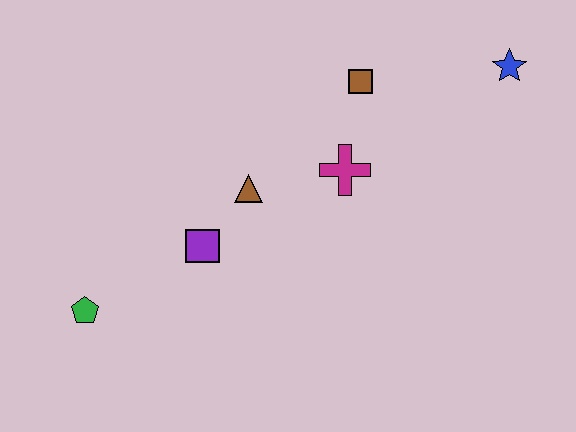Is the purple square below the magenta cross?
Yes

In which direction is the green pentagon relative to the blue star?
The green pentagon is to the left of the blue star.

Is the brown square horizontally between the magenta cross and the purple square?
No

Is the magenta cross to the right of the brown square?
No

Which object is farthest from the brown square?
The green pentagon is farthest from the brown square.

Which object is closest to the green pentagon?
The purple square is closest to the green pentagon.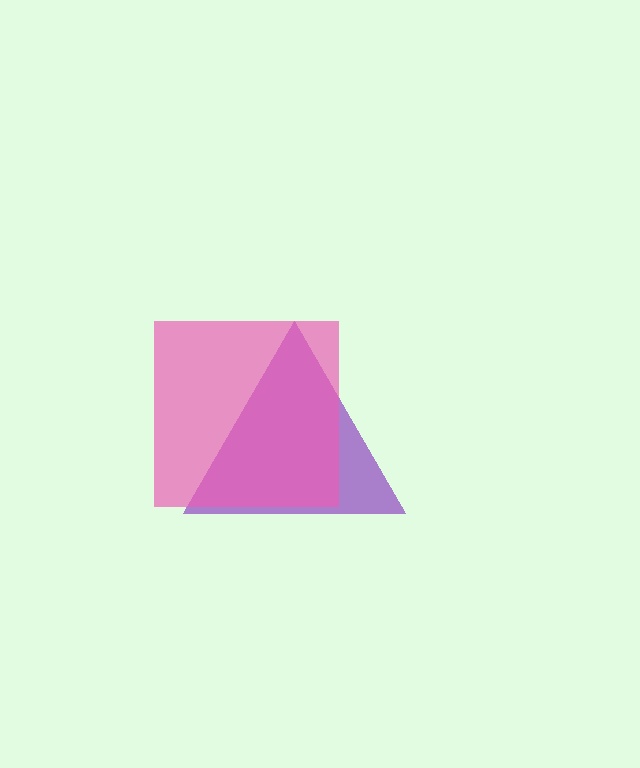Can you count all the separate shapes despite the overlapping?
Yes, there are 2 separate shapes.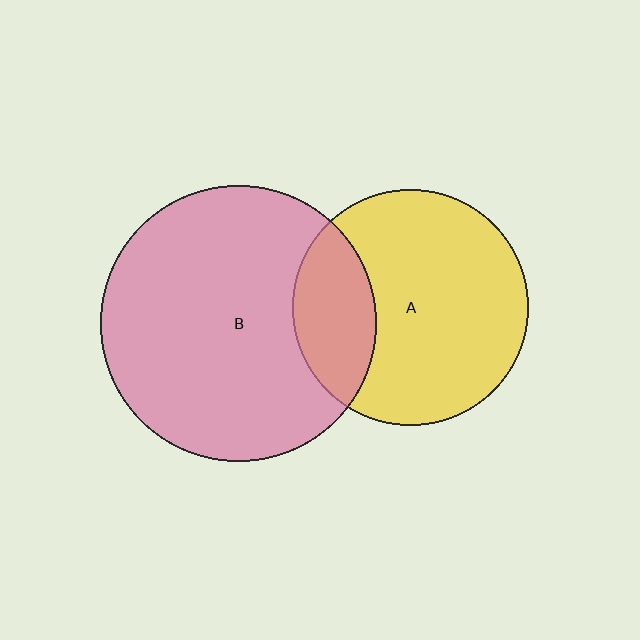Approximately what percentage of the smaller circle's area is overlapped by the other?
Approximately 25%.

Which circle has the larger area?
Circle B (pink).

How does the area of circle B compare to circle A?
Approximately 1.4 times.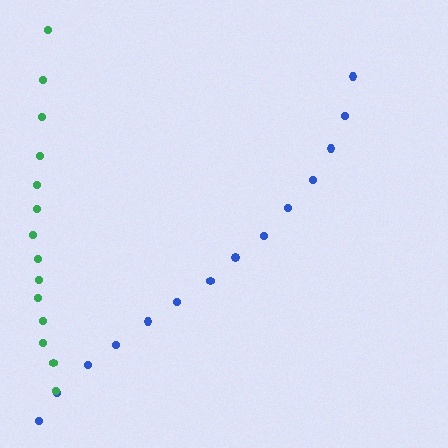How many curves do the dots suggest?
There are 2 distinct paths.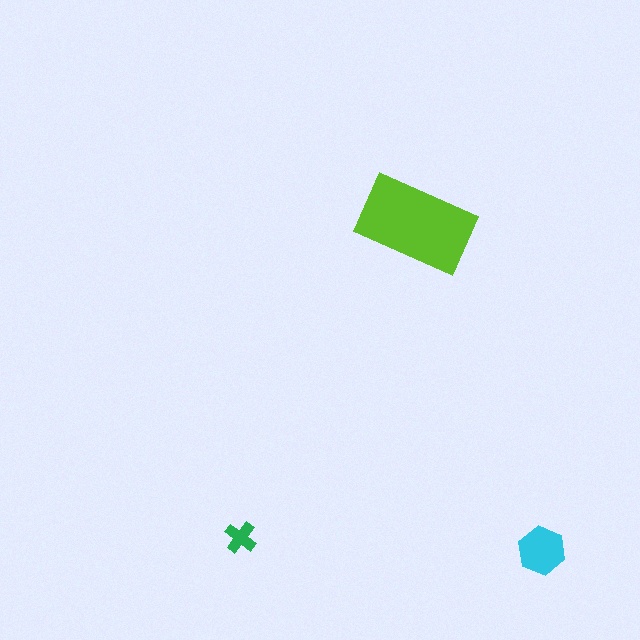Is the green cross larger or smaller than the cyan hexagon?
Smaller.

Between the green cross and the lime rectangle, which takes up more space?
The lime rectangle.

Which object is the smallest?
The green cross.